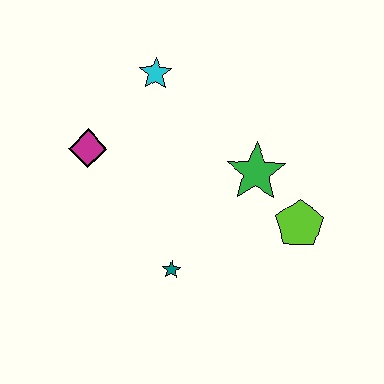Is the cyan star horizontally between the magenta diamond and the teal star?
Yes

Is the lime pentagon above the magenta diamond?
No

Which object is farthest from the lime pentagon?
The magenta diamond is farthest from the lime pentagon.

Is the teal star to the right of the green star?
No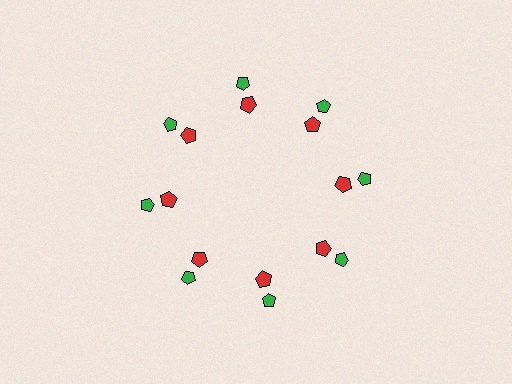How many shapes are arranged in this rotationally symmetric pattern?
There are 16 shapes, arranged in 8 groups of 2.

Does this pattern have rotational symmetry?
Yes, this pattern has 8-fold rotational symmetry. It looks the same after rotating 45 degrees around the center.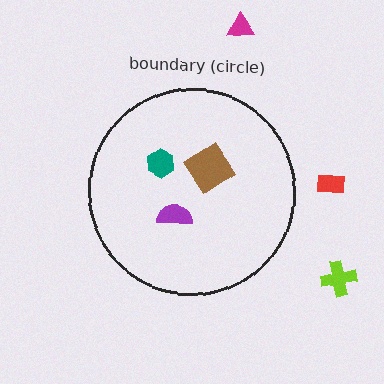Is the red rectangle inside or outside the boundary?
Outside.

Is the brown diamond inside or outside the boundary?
Inside.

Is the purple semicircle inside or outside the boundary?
Inside.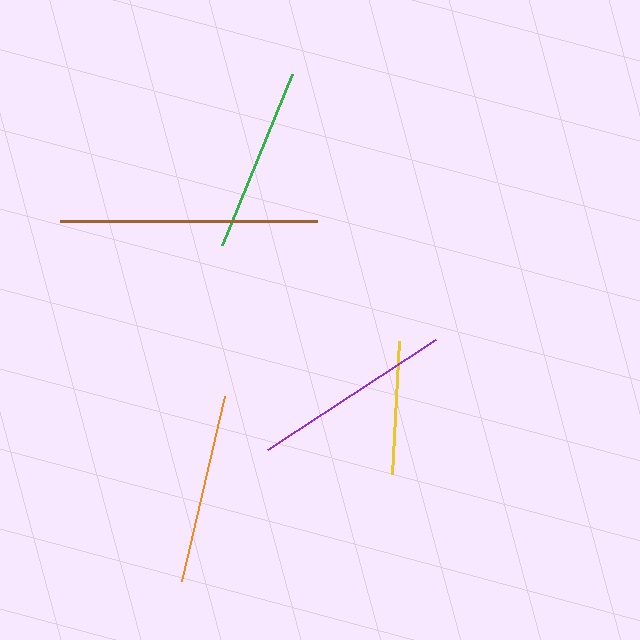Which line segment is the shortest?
The yellow line is the shortest at approximately 133 pixels.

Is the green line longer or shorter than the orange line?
The orange line is longer than the green line.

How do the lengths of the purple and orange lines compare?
The purple and orange lines are approximately the same length.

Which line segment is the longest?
The brown line is the longest at approximately 258 pixels.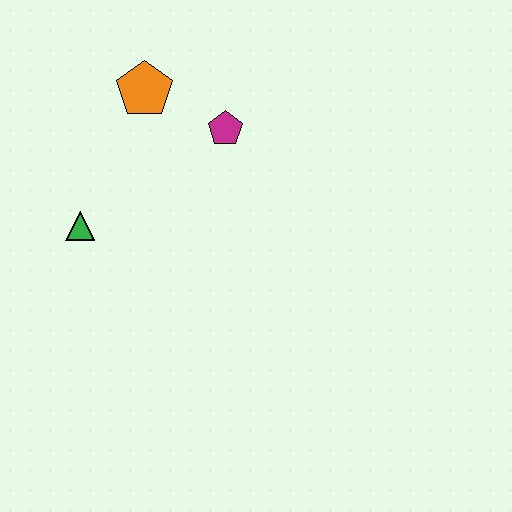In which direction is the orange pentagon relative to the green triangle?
The orange pentagon is above the green triangle.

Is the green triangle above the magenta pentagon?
No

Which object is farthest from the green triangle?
The magenta pentagon is farthest from the green triangle.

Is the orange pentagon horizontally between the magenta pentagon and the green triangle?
Yes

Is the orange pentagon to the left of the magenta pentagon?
Yes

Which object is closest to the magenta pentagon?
The orange pentagon is closest to the magenta pentagon.